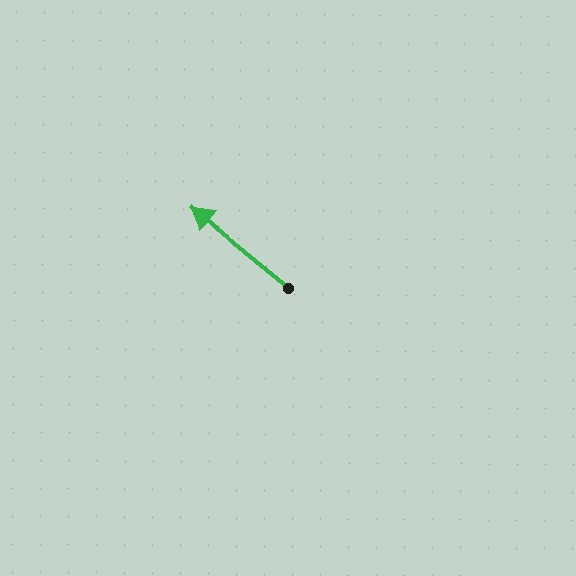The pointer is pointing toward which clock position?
Roughly 10 o'clock.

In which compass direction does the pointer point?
Northwest.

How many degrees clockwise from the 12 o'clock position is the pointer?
Approximately 309 degrees.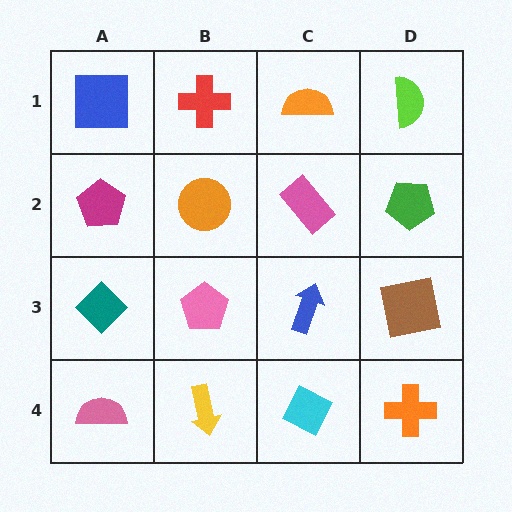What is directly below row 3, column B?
A yellow arrow.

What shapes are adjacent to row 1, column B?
An orange circle (row 2, column B), a blue square (row 1, column A), an orange semicircle (row 1, column C).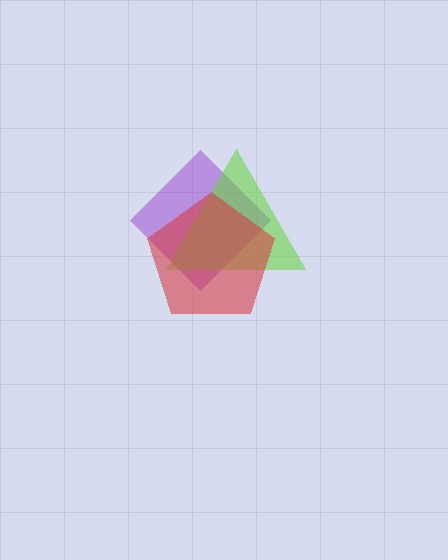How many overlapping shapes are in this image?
There are 3 overlapping shapes in the image.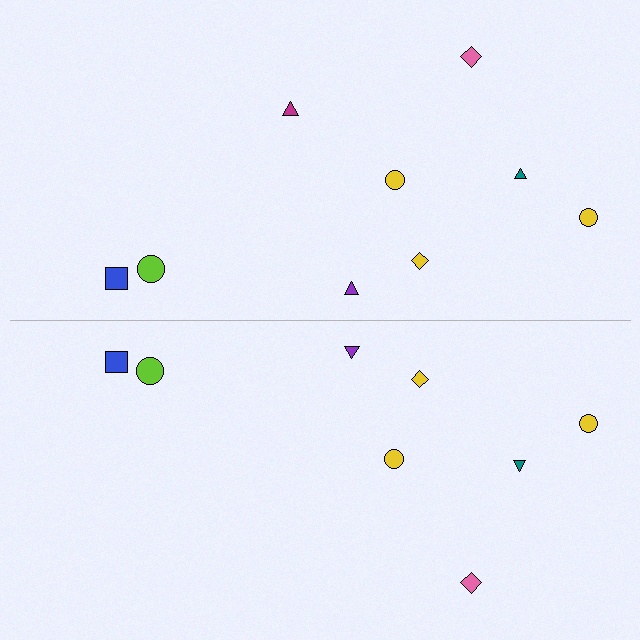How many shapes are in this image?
There are 17 shapes in this image.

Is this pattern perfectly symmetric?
No, the pattern is not perfectly symmetric. A magenta triangle is missing from the bottom side.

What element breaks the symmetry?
A magenta triangle is missing from the bottom side.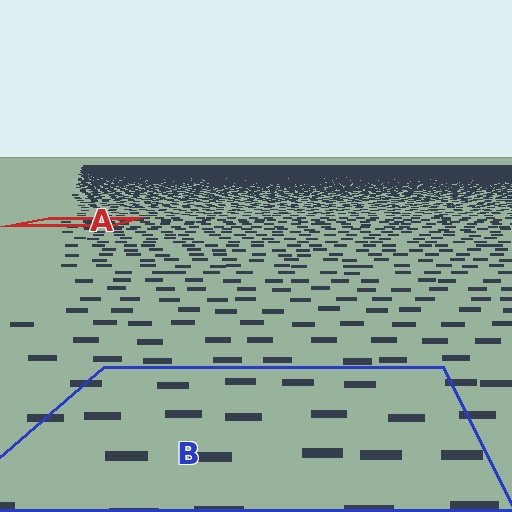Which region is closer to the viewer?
Region B is closer. The texture elements there are larger and more spread out.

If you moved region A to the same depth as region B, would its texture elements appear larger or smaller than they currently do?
They would appear larger. At a closer depth, the same texture elements are projected at a bigger on-screen size.